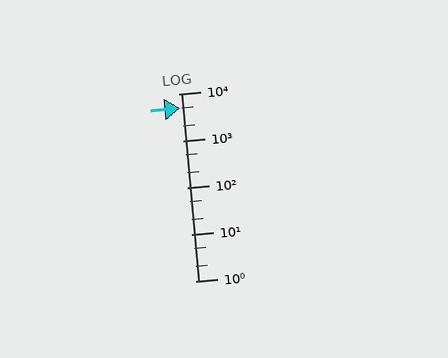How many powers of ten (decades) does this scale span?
The scale spans 4 decades, from 1 to 10000.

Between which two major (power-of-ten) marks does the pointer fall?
The pointer is between 1000 and 10000.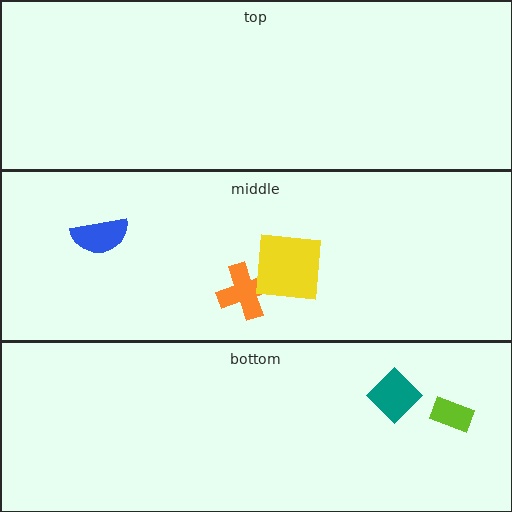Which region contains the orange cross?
The middle region.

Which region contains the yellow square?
The middle region.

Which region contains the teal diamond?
The bottom region.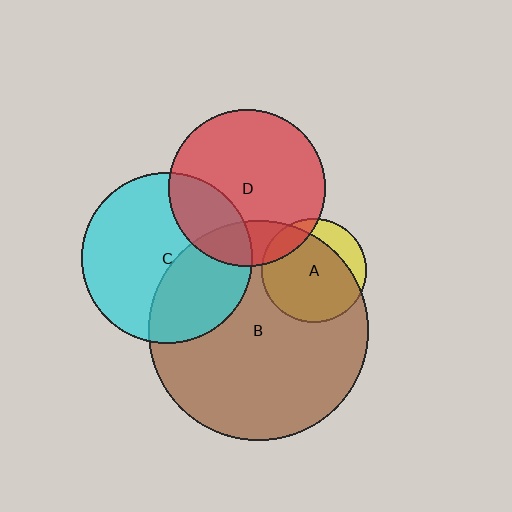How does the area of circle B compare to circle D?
Approximately 2.0 times.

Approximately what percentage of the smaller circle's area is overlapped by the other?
Approximately 20%.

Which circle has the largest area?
Circle B (brown).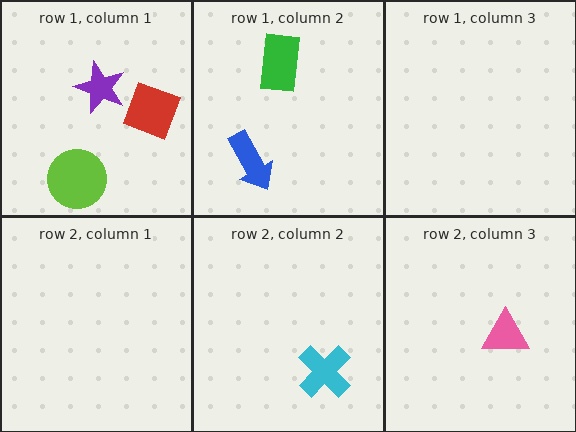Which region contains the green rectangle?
The row 1, column 2 region.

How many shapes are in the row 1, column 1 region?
3.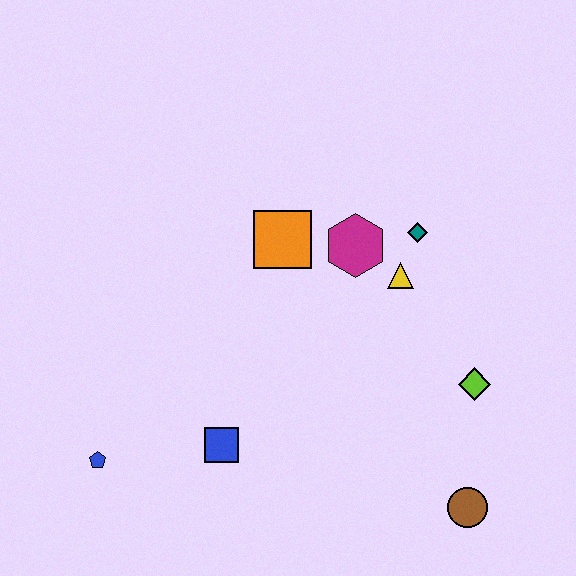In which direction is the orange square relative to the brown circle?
The orange square is above the brown circle.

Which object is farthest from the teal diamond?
The blue pentagon is farthest from the teal diamond.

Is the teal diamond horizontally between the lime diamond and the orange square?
Yes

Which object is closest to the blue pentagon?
The blue square is closest to the blue pentagon.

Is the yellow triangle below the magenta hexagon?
Yes